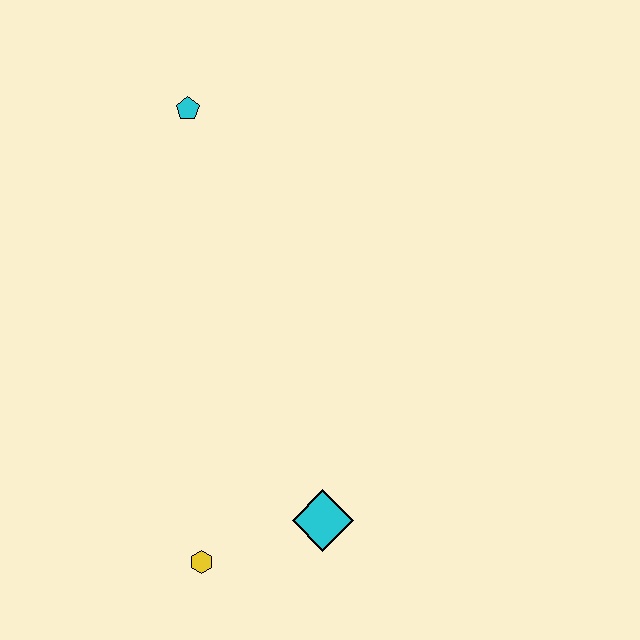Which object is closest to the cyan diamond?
The yellow hexagon is closest to the cyan diamond.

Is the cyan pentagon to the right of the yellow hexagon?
No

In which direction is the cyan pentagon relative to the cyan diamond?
The cyan pentagon is above the cyan diamond.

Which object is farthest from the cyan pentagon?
The yellow hexagon is farthest from the cyan pentagon.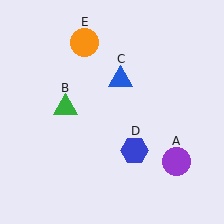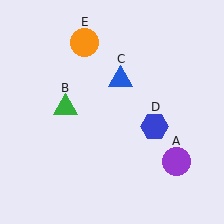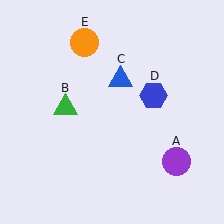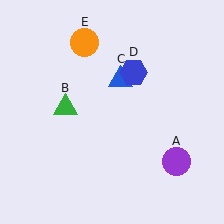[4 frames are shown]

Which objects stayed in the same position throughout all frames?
Purple circle (object A) and green triangle (object B) and blue triangle (object C) and orange circle (object E) remained stationary.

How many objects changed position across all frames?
1 object changed position: blue hexagon (object D).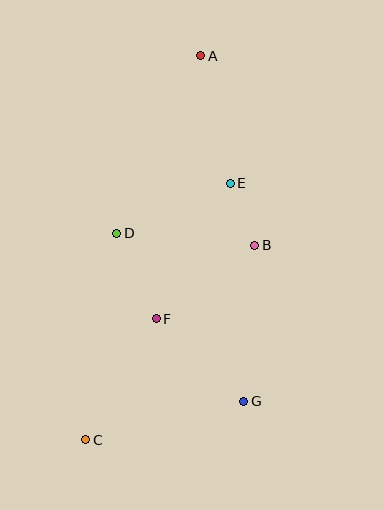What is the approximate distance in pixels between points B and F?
The distance between B and F is approximately 123 pixels.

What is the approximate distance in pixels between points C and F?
The distance between C and F is approximately 140 pixels.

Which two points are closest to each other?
Points B and E are closest to each other.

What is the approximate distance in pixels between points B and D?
The distance between B and D is approximately 138 pixels.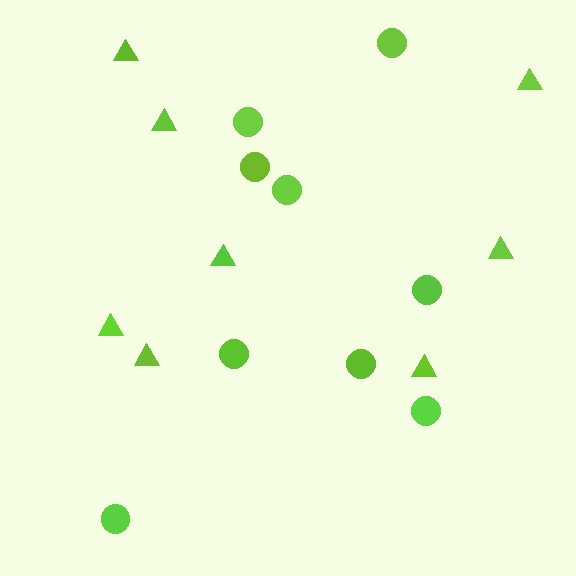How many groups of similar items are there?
There are 2 groups: one group of circles (9) and one group of triangles (8).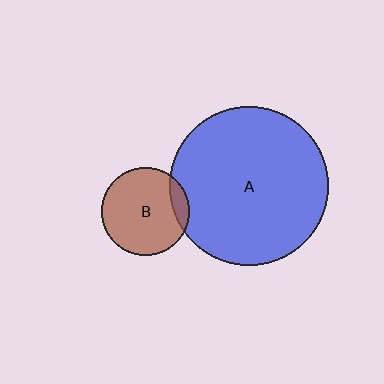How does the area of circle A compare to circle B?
Approximately 3.3 times.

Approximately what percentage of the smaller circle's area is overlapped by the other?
Approximately 10%.